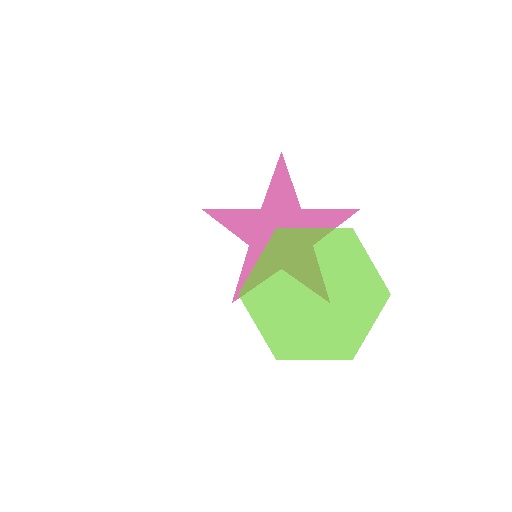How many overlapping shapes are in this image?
There are 2 overlapping shapes in the image.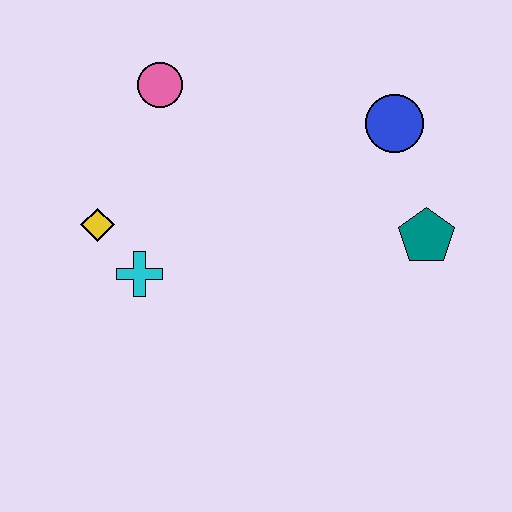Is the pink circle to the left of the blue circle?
Yes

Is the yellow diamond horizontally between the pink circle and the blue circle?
No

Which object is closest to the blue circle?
The teal pentagon is closest to the blue circle.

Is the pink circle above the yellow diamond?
Yes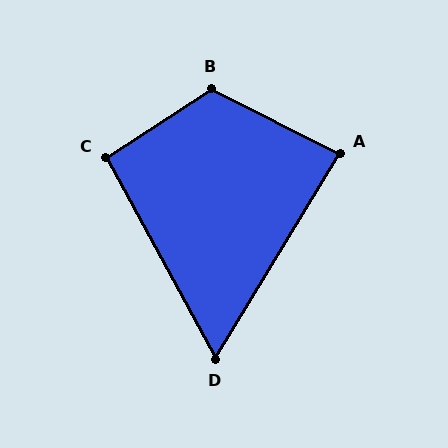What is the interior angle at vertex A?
Approximately 86 degrees (approximately right).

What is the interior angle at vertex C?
Approximately 94 degrees (approximately right).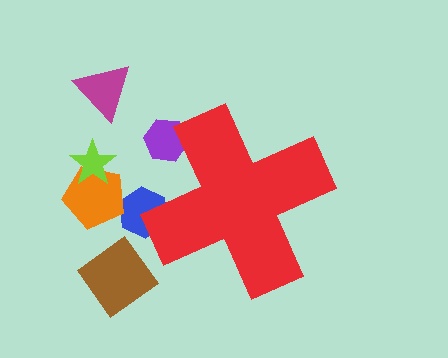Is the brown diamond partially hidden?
No, the brown diamond is fully visible.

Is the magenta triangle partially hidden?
No, the magenta triangle is fully visible.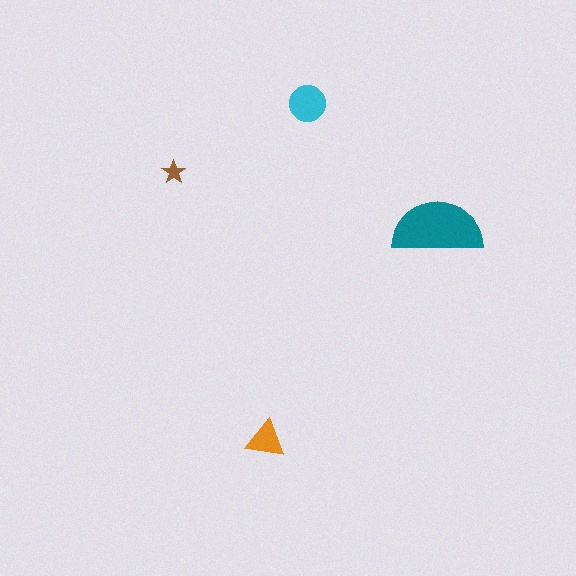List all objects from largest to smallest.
The teal semicircle, the cyan circle, the orange triangle, the brown star.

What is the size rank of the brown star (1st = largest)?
4th.